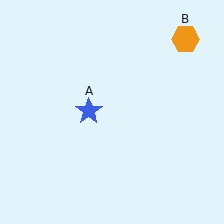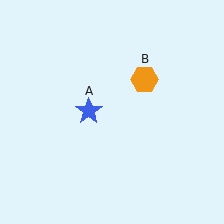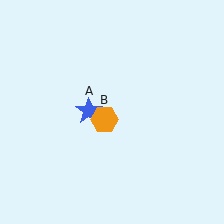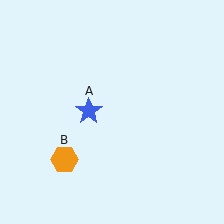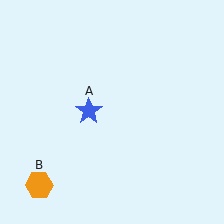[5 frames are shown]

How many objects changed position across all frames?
1 object changed position: orange hexagon (object B).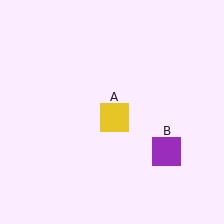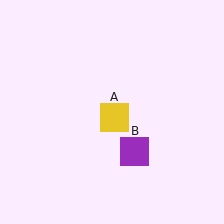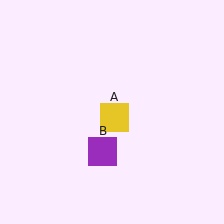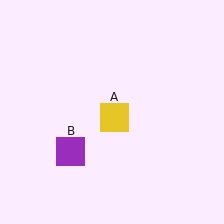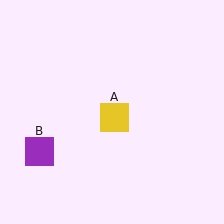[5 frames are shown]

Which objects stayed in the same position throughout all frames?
Yellow square (object A) remained stationary.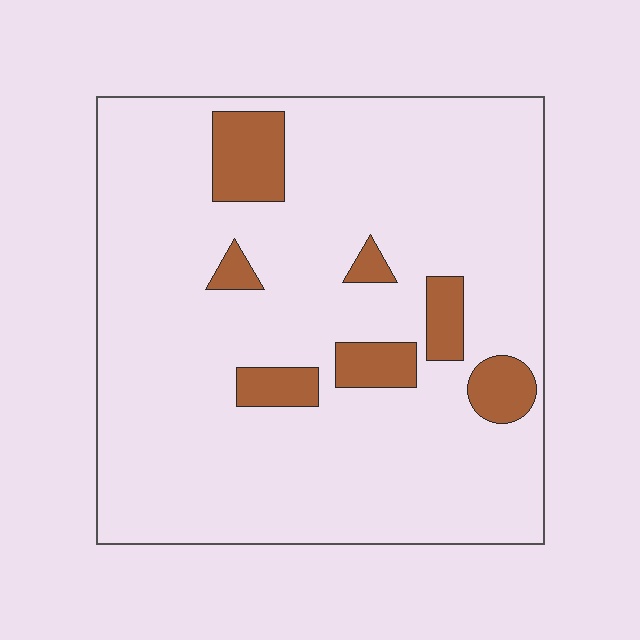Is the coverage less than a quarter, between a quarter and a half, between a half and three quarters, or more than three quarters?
Less than a quarter.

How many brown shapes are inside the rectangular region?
7.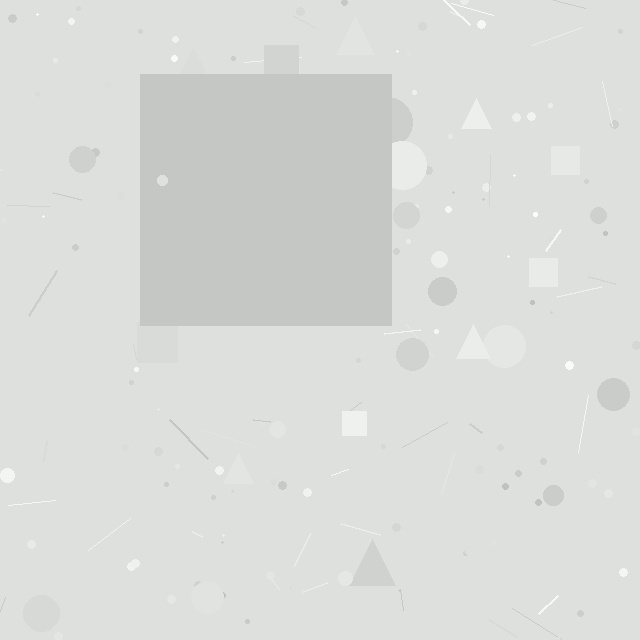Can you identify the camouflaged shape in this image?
The camouflaged shape is a square.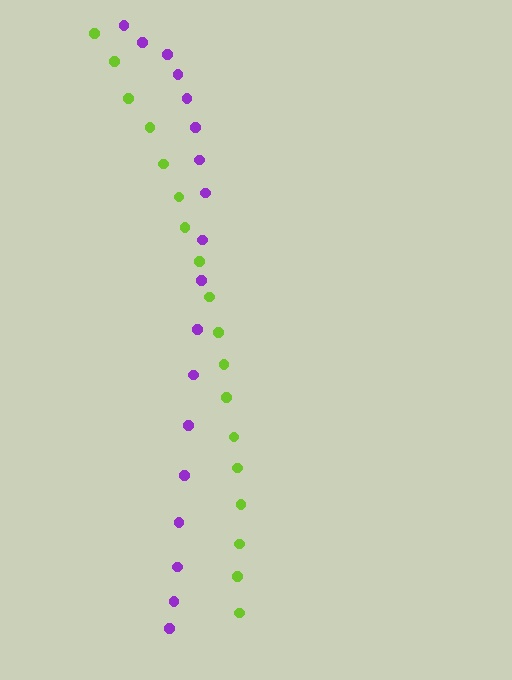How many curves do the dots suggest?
There are 2 distinct paths.